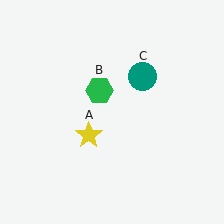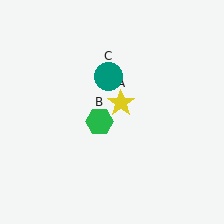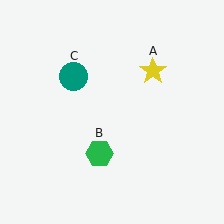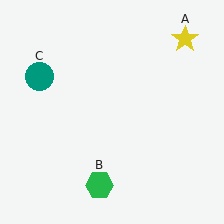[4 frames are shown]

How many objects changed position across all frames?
3 objects changed position: yellow star (object A), green hexagon (object B), teal circle (object C).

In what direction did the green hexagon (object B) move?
The green hexagon (object B) moved down.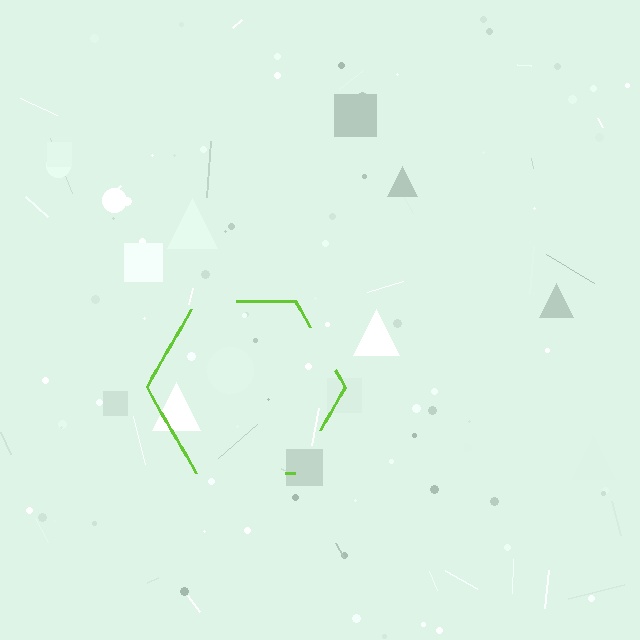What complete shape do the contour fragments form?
The contour fragments form a hexagon.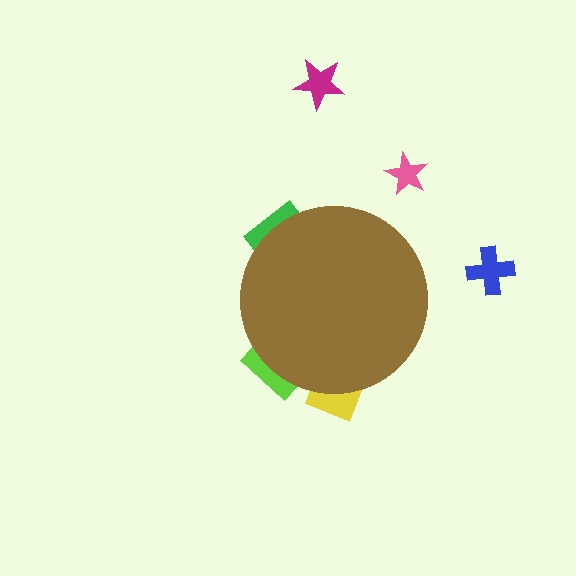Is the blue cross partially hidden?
No, the blue cross is fully visible.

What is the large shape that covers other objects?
A brown circle.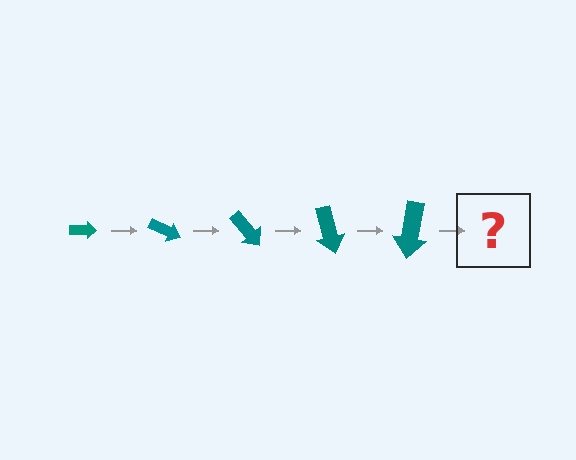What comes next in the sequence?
The next element should be an arrow, larger than the previous one and rotated 125 degrees from the start.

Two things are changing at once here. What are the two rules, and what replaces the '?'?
The two rules are that the arrow grows larger each step and it rotates 25 degrees each step. The '?' should be an arrow, larger than the previous one and rotated 125 degrees from the start.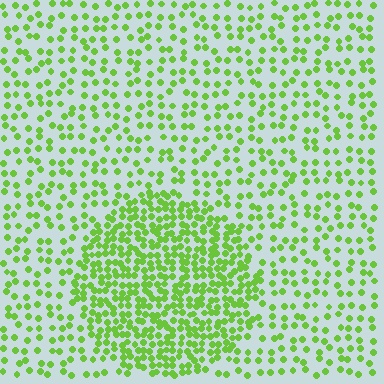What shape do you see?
I see a circle.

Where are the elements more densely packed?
The elements are more densely packed inside the circle boundary.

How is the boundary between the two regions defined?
The boundary is defined by a change in element density (approximately 2.3x ratio). All elements are the same color, size, and shape.